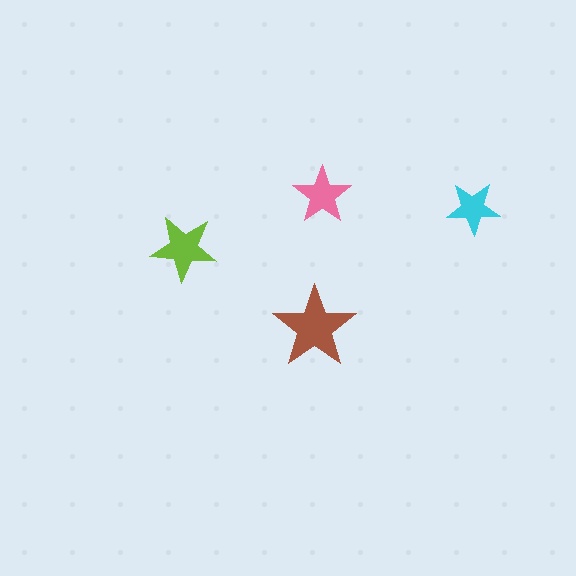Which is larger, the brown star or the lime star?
The brown one.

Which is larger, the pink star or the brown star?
The brown one.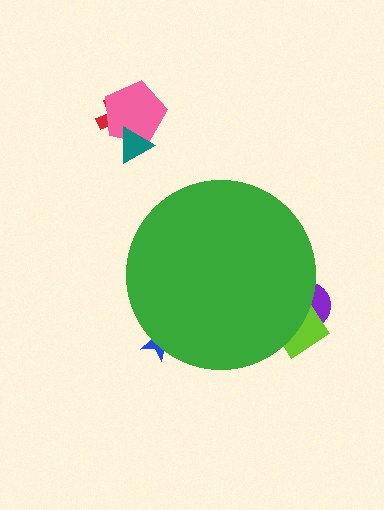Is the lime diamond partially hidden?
Yes, the lime diamond is partially hidden behind the green circle.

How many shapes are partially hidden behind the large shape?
3 shapes are partially hidden.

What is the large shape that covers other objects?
A green circle.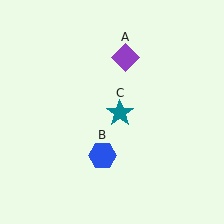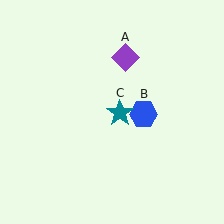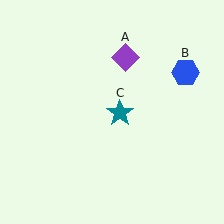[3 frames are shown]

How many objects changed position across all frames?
1 object changed position: blue hexagon (object B).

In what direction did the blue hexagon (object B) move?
The blue hexagon (object B) moved up and to the right.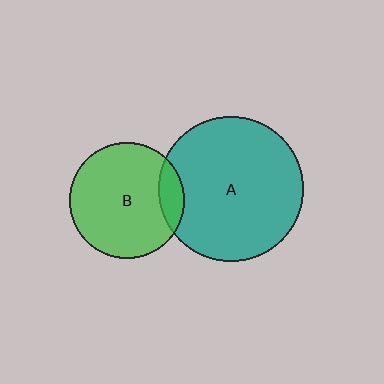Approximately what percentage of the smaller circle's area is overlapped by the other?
Approximately 15%.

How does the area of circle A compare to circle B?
Approximately 1.6 times.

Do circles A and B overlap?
Yes.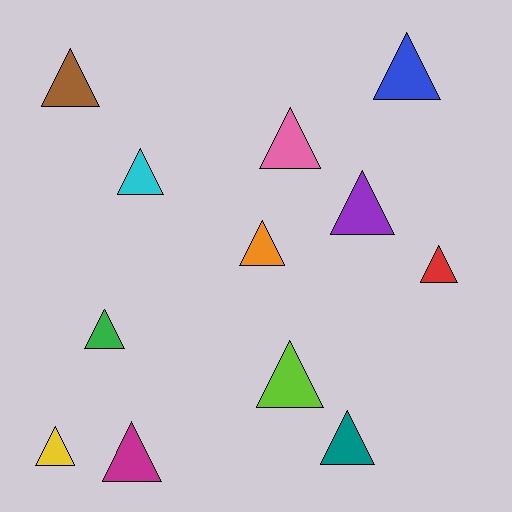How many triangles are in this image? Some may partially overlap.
There are 12 triangles.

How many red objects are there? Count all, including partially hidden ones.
There is 1 red object.